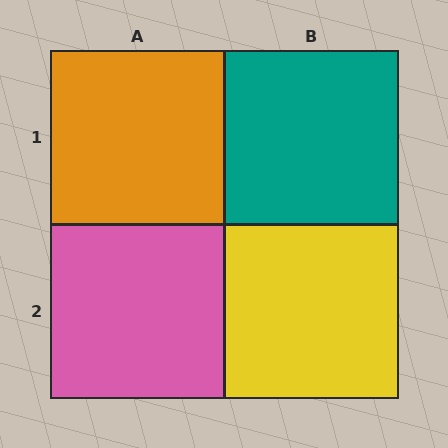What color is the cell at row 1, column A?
Orange.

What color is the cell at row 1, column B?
Teal.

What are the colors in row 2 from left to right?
Pink, yellow.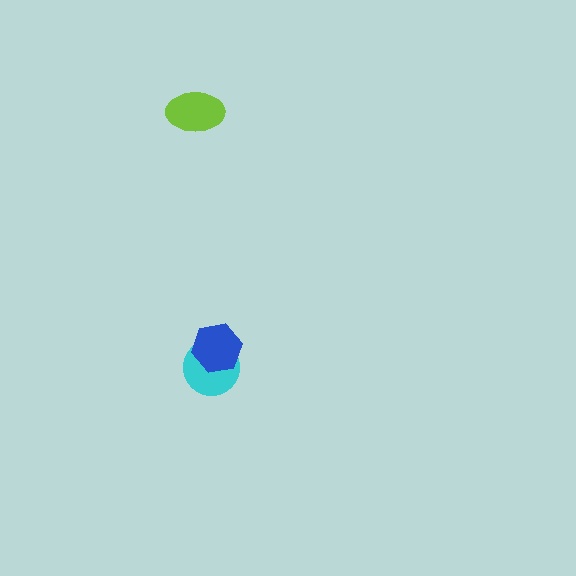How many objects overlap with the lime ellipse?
0 objects overlap with the lime ellipse.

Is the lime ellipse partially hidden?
No, no other shape covers it.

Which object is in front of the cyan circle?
The blue hexagon is in front of the cyan circle.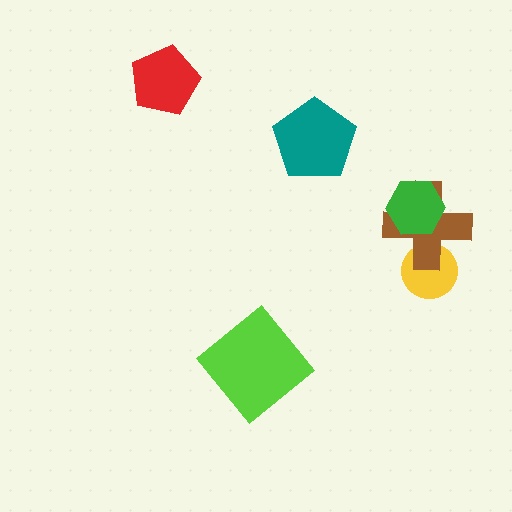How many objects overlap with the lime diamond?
0 objects overlap with the lime diamond.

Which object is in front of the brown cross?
The green hexagon is in front of the brown cross.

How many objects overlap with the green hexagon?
1 object overlaps with the green hexagon.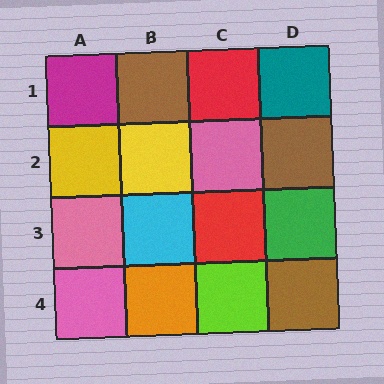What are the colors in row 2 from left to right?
Yellow, yellow, pink, brown.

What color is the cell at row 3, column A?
Pink.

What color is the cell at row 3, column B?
Cyan.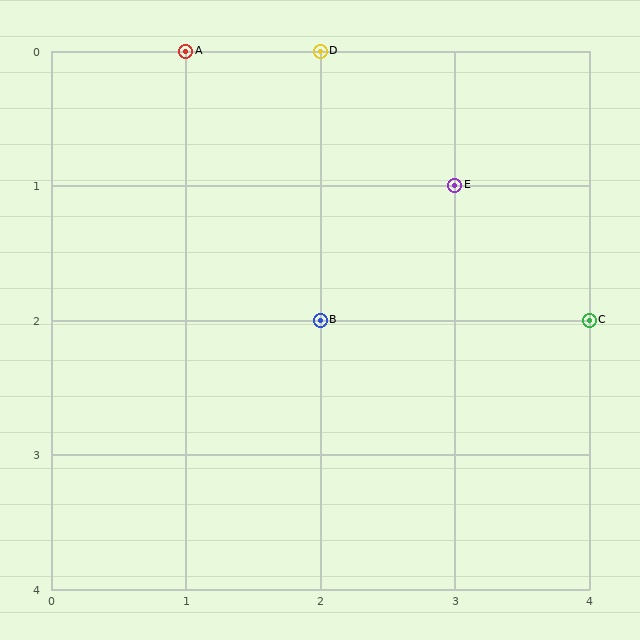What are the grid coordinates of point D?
Point D is at grid coordinates (2, 0).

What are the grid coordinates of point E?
Point E is at grid coordinates (3, 1).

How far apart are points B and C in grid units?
Points B and C are 2 columns apart.